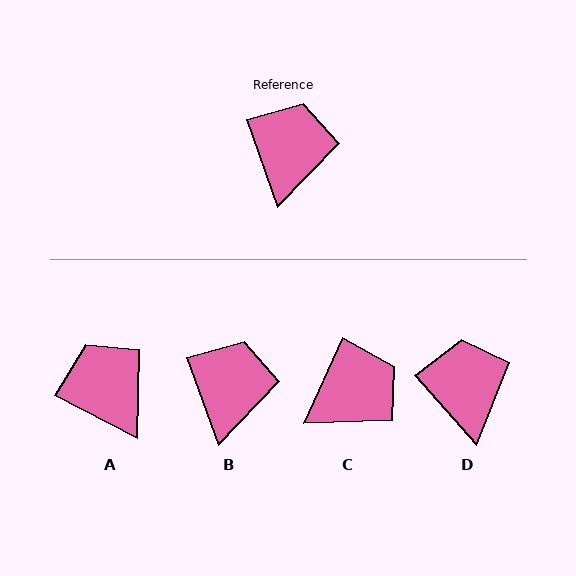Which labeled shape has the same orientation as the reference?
B.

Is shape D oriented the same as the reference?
No, it is off by about 22 degrees.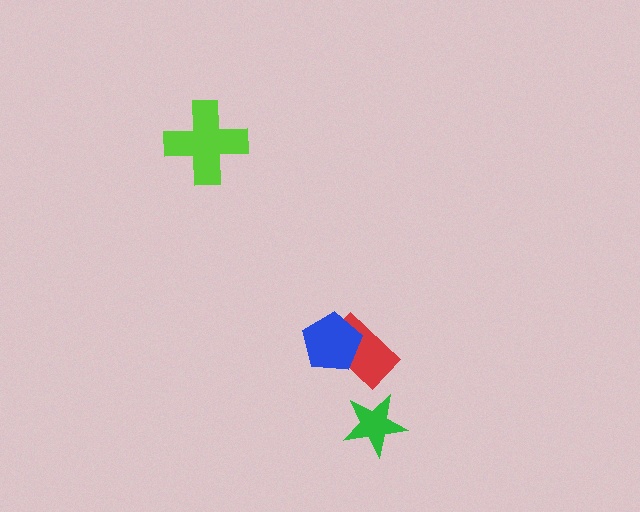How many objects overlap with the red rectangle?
1 object overlaps with the red rectangle.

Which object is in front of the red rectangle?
The blue pentagon is in front of the red rectangle.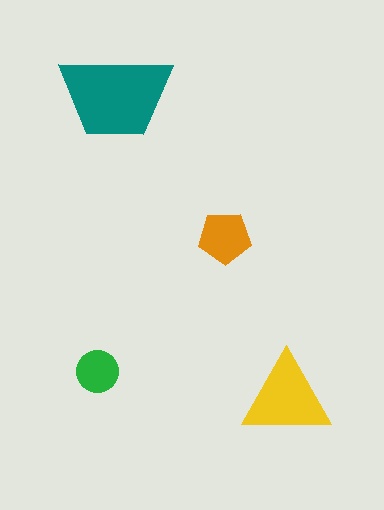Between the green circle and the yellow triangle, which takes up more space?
The yellow triangle.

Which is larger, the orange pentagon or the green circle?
The orange pentagon.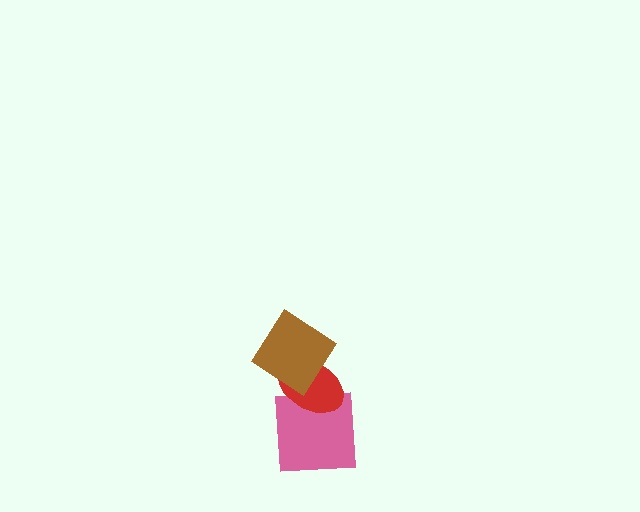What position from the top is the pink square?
The pink square is 3rd from the top.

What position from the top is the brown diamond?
The brown diamond is 1st from the top.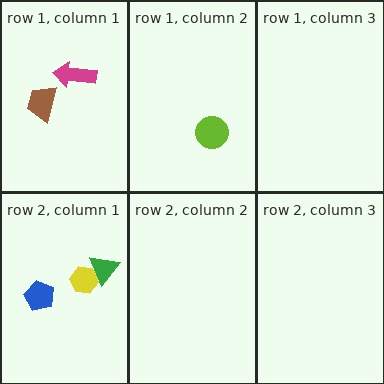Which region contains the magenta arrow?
The row 1, column 1 region.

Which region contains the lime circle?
The row 1, column 2 region.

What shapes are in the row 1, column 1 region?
The magenta arrow, the brown trapezoid.